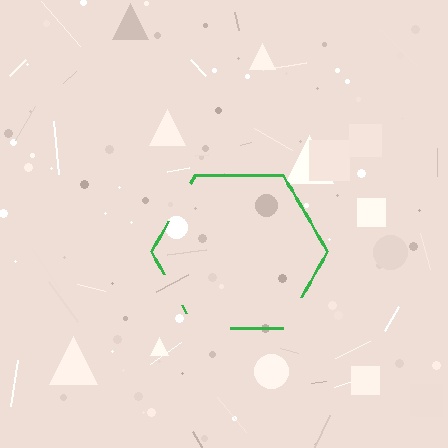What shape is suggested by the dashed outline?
The dashed outline suggests a hexagon.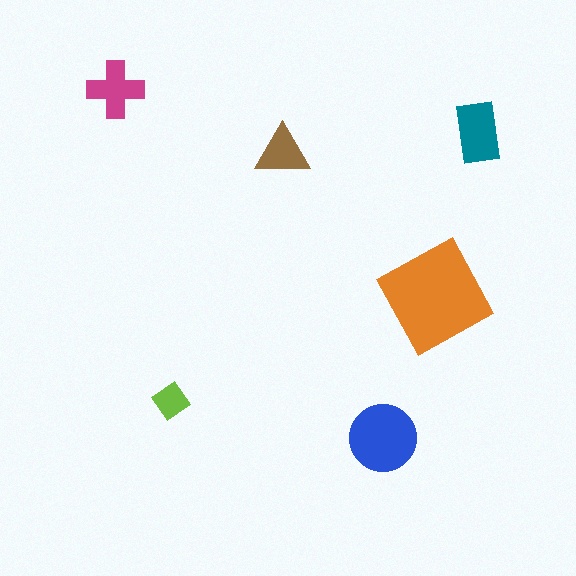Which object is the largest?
The orange square.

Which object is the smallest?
The lime diamond.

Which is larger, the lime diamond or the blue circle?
The blue circle.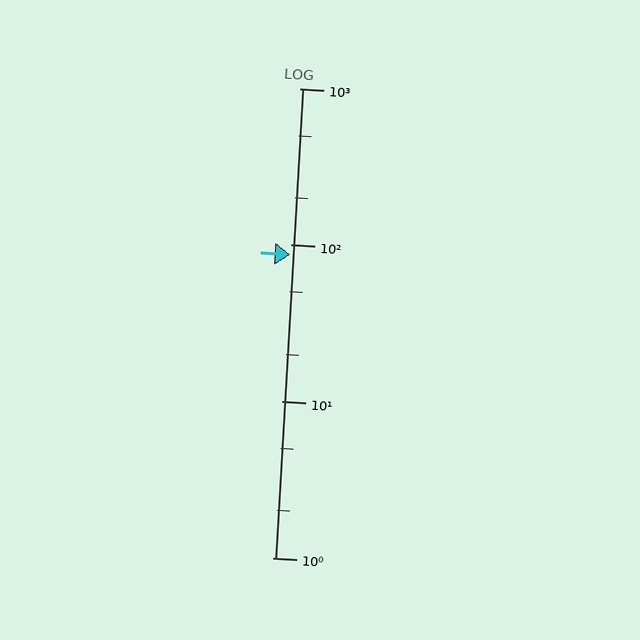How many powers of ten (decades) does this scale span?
The scale spans 3 decades, from 1 to 1000.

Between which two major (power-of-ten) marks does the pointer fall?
The pointer is between 10 and 100.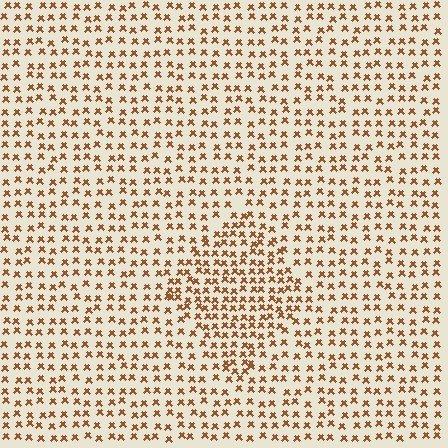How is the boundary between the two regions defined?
The boundary is defined by a change in element density (approximately 1.6x ratio). All elements are the same color, size, and shape.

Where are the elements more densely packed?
The elements are more densely packed inside the diamond boundary.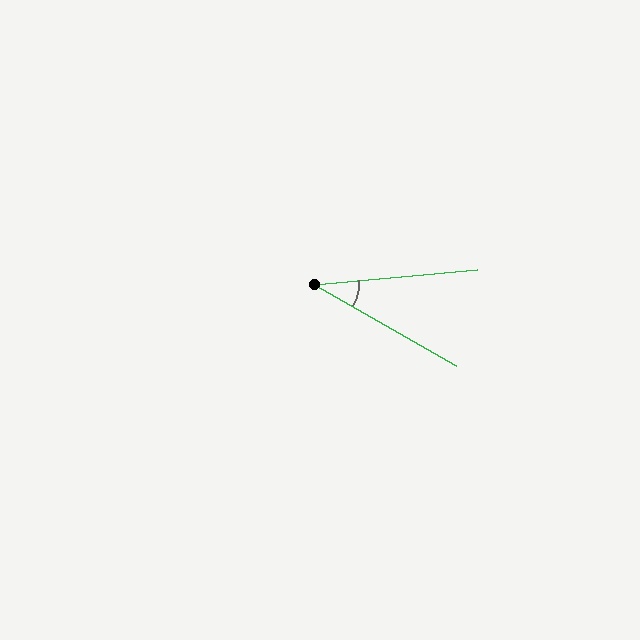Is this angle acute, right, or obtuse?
It is acute.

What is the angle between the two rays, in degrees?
Approximately 35 degrees.